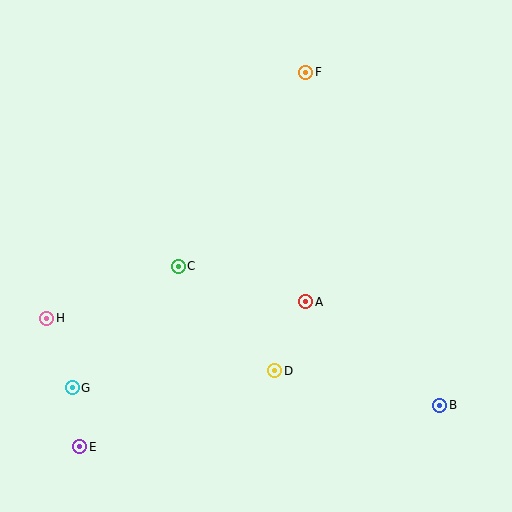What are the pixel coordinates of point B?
Point B is at (440, 405).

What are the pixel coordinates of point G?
Point G is at (72, 388).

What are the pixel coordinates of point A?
Point A is at (306, 302).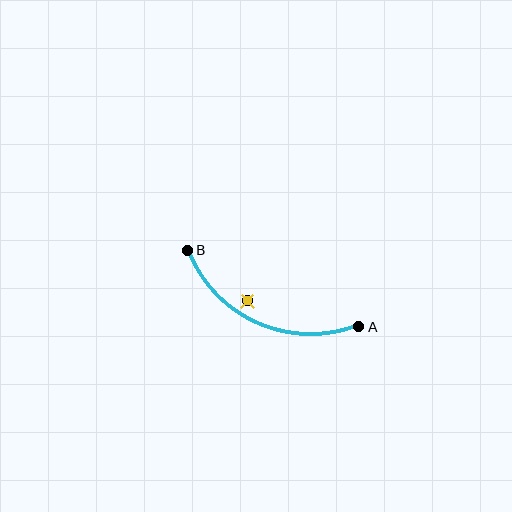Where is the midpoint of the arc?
The arc midpoint is the point on the curve farthest from the straight line joining A and B. It sits below that line.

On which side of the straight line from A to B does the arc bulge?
The arc bulges below the straight line connecting A and B.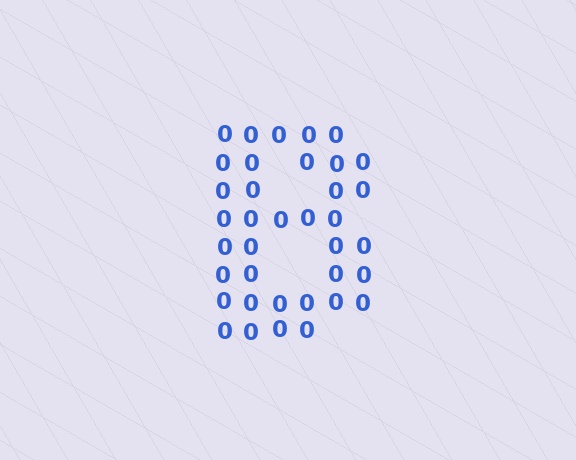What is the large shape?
The large shape is the letter B.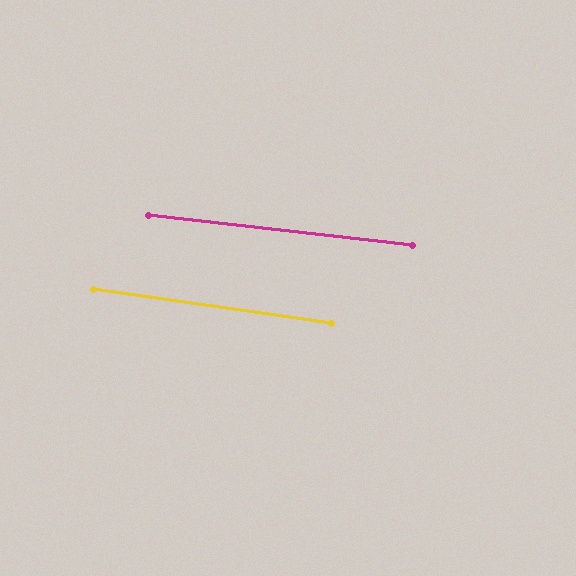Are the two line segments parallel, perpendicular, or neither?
Parallel — their directions differ by only 1.6°.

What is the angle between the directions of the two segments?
Approximately 2 degrees.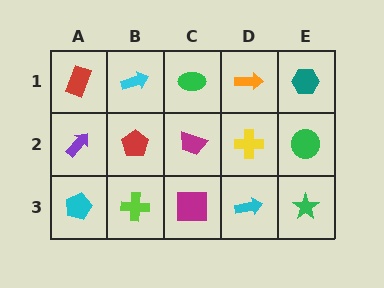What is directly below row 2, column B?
A lime cross.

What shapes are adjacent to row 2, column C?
A green ellipse (row 1, column C), a magenta square (row 3, column C), a red pentagon (row 2, column B), a yellow cross (row 2, column D).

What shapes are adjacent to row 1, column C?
A magenta trapezoid (row 2, column C), a cyan arrow (row 1, column B), an orange arrow (row 1, column D).